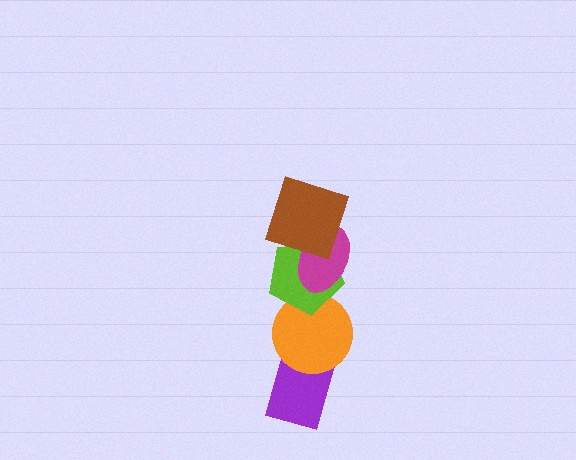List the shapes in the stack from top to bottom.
From top to bottom: the brown square, the magenta ellipse, the lime pentagon, the orange circle, the purple rectangle.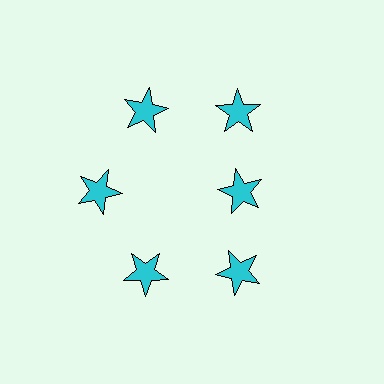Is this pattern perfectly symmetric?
No. The 6 cyan stars are arranged in a ring, but one element near the 3 o'clock position is pulled inward toward the center, breaking the 6-fold rotational symmetry.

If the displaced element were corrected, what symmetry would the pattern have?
It would have 6-fold rotational symmetry — the pattern would map onto itself every 60 degrees.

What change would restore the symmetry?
The symmetry would be restored by moving it outward, back onto the ring so that all 6 stars sit at equal angles and equal distance from the center.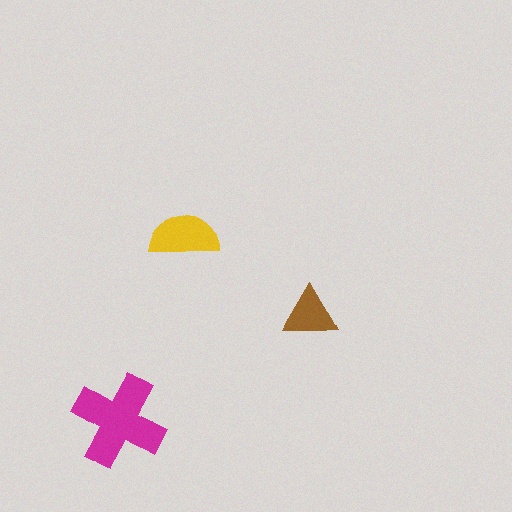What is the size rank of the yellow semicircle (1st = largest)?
2nd.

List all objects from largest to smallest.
The magenta cross, the yellow semicircle, the brown triangle.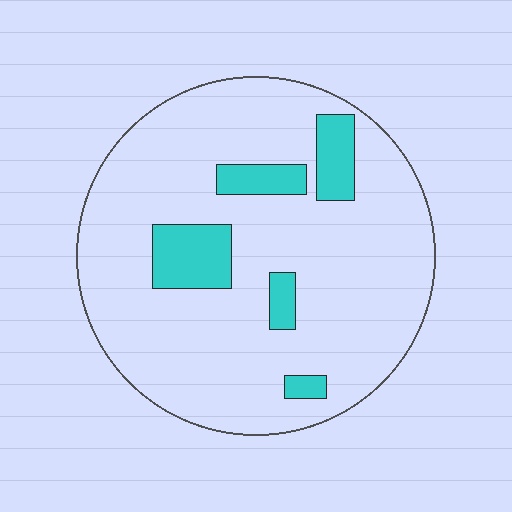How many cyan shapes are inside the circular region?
5.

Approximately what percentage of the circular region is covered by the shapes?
Approximately 15%.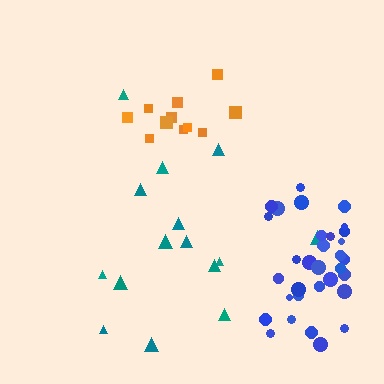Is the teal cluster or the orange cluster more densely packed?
Orange.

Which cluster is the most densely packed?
Orange.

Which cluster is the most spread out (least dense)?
Teal.